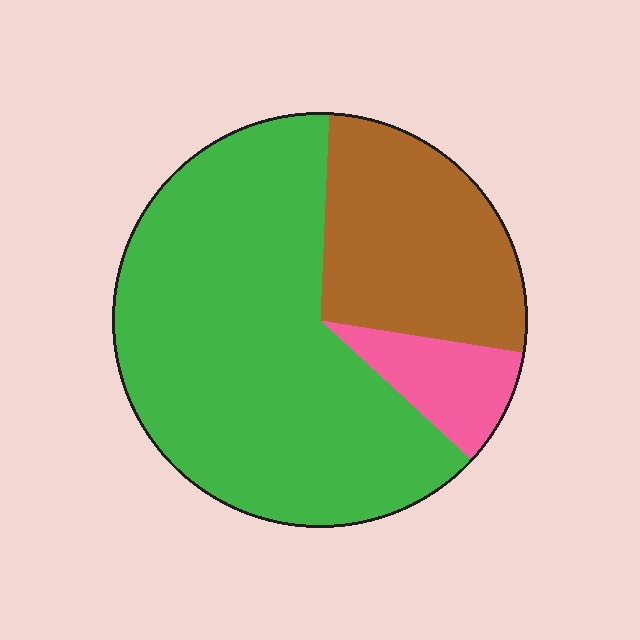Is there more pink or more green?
Green.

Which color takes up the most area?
Green, at roughly 65%.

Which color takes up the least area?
Pink, at roughly 10%.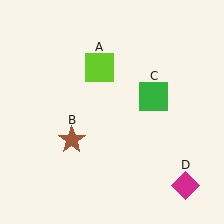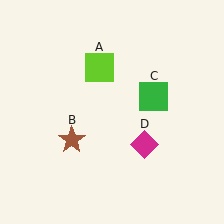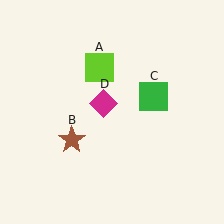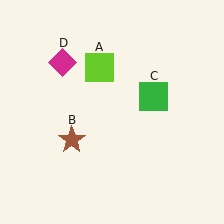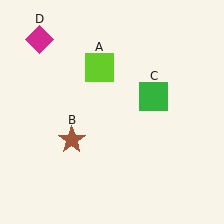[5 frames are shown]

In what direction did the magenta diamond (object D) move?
The magenta diamond (object D) moved up and to the left.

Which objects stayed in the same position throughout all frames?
Lime square (object A) and brown star (object B) and green square (object C) remained stationary.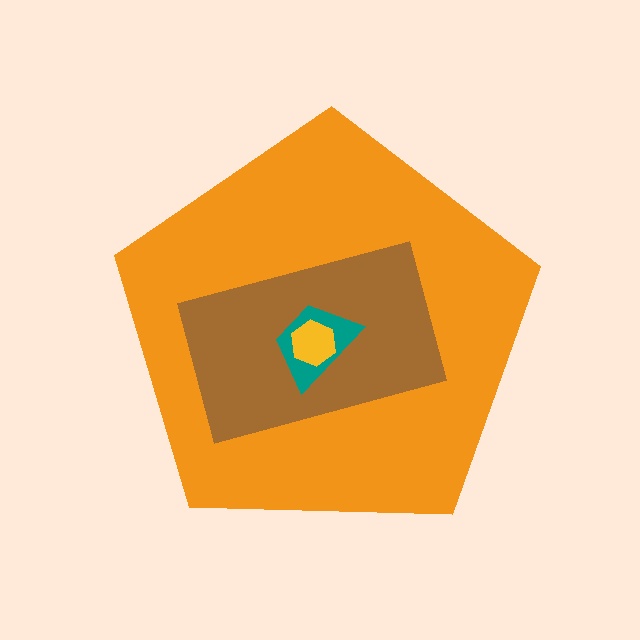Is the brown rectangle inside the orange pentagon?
Yes.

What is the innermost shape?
The yellow hexagon.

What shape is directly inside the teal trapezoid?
The yellow hexagon.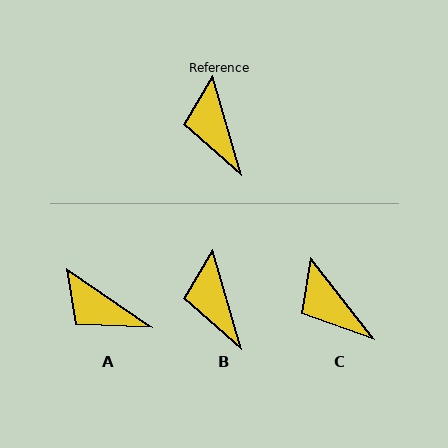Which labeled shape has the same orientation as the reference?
B.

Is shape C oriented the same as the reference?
No, it is off by about 22 degrees.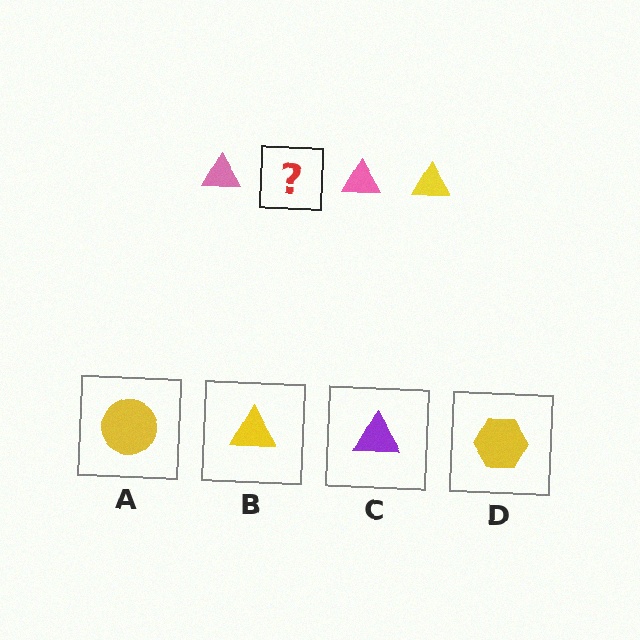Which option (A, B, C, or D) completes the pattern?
B.